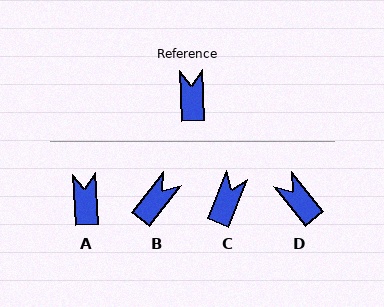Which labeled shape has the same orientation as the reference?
A.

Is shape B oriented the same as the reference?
No, it is off by about 41 degrees.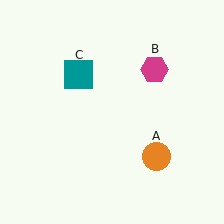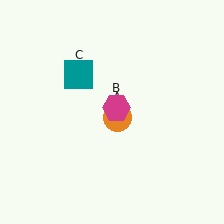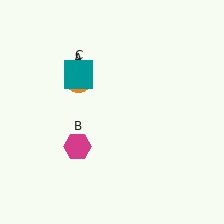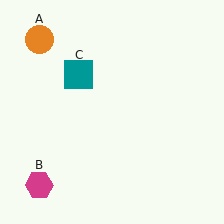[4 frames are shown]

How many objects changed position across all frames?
2 objects changed position: orange circle (object A), magenta hexagon (object B).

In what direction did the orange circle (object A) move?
The orange circle (object A) moved up and to the left.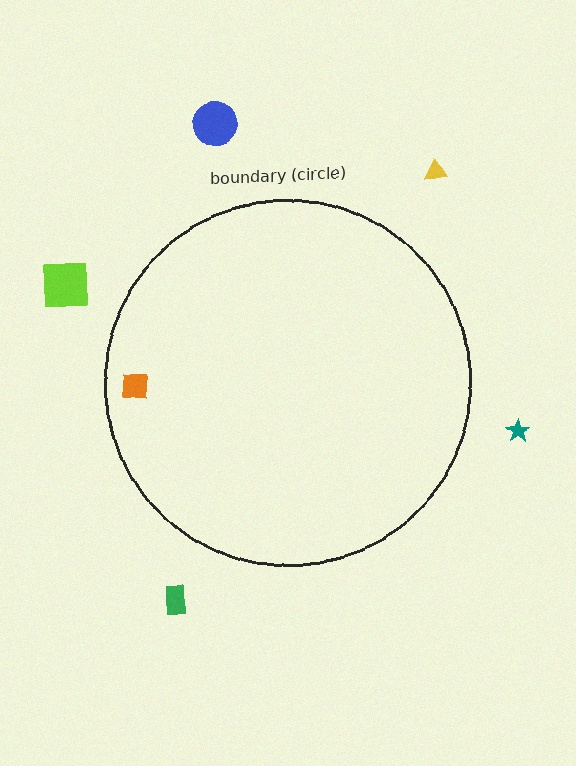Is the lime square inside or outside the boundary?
Outside.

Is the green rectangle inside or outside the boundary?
Outside.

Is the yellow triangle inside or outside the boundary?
Outside.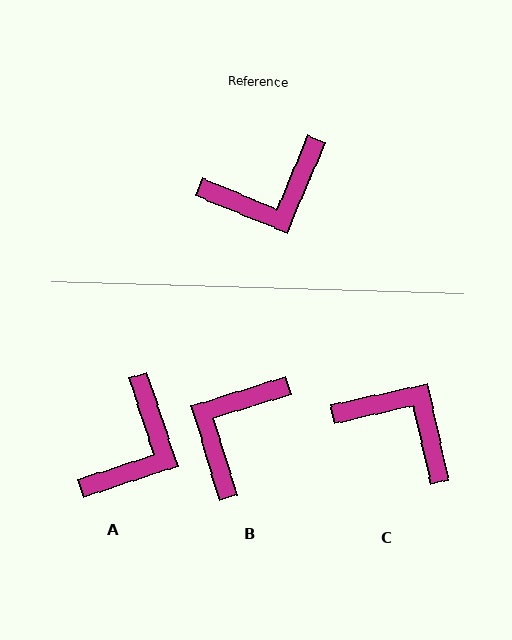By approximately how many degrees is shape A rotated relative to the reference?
Approximately 41 degrees counter-clockwise.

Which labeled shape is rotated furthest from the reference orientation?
B, about 140 degrees away.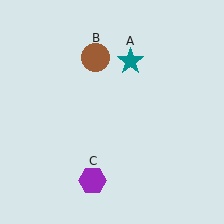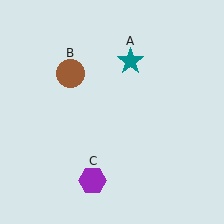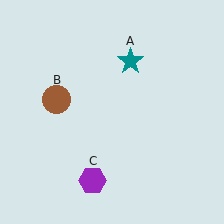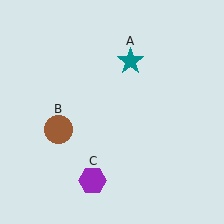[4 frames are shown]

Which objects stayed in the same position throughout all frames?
Teal star (object A) and purple hexagon (object C) remained stationary.